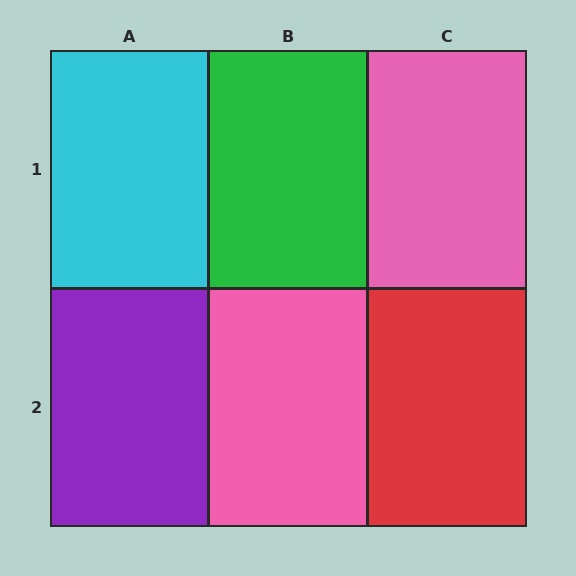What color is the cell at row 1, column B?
Green.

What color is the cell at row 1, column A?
Cyan.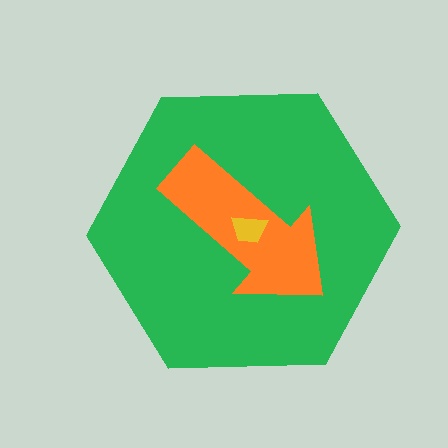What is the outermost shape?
The green hexagon.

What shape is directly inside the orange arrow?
The yellow trapezoid.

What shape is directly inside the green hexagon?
The orange arrow.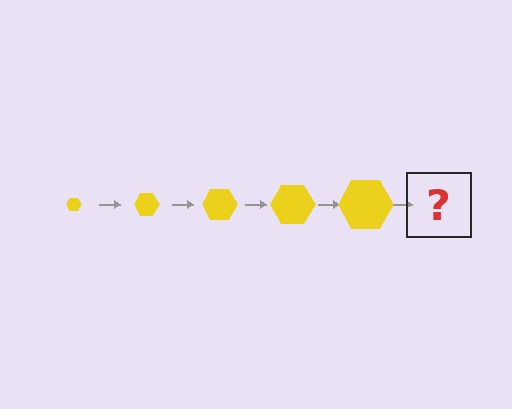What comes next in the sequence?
The next element should be a yellow hexagon, larger than the previous one.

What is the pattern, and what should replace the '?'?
The pattern is that the hexagon gets progressively larger each step. The '?' should be a yellow hexagon, larger than the previous one.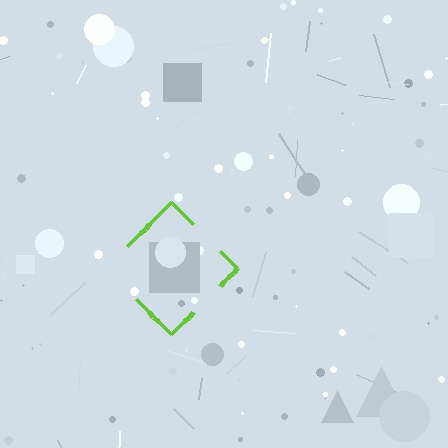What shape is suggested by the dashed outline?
The dashed outline suggests a diamond.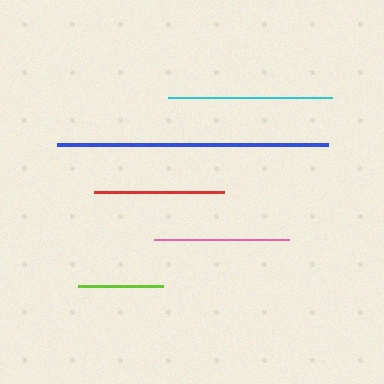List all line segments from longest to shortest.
From longest to shortest: blue, cyan, pink, red, lime.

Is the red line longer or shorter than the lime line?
The red line is longer than the lime line.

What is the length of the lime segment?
The lime segment is approximately 85 pixels long.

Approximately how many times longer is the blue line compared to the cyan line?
The blue line is approximately 1.7 times the length of the cyan line.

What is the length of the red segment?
The red segment is approximately 130 pixels long.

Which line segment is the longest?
The blue line is the longest at approximately 271 pixels.